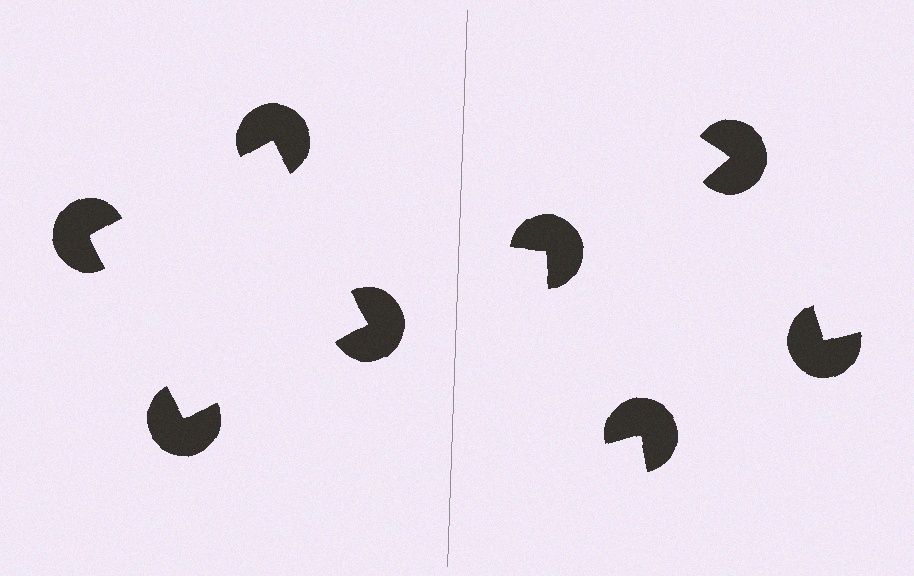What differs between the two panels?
The pac-man discs are positioned identically on both sides; only the wedge orientations differ. On the left they align to a square; on the right they are misaligned.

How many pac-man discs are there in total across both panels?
8 — 4 on each side.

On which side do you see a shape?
An illusory square appears on the left side. On the right side the wedge cuts are rotated, so no coherent shape forms.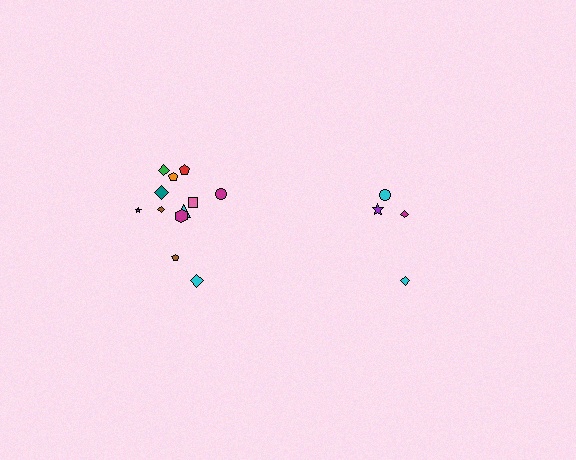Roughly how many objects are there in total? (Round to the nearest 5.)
Roughly 15 objects in total.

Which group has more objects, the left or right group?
The left group.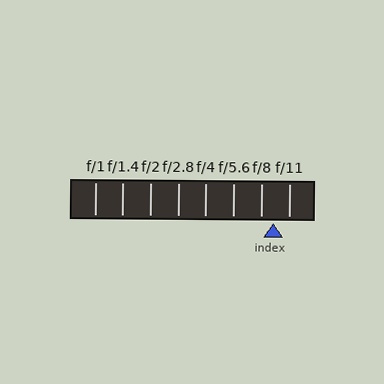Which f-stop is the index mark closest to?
The index mark is closest to f/8.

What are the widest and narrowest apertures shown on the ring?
The widest aperture shown is f/1 and the narrowest is f/11.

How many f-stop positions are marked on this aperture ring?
There are 8 f-stop positions marked.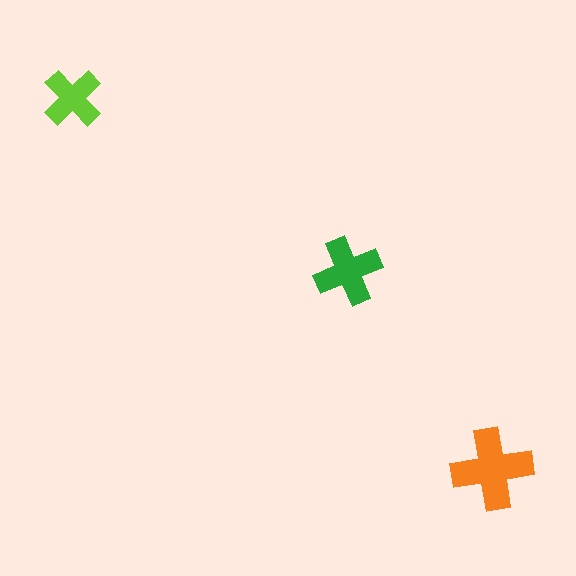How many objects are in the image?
There are 3 objects in the image.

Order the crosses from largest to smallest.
the orange one, the green one, the lime one.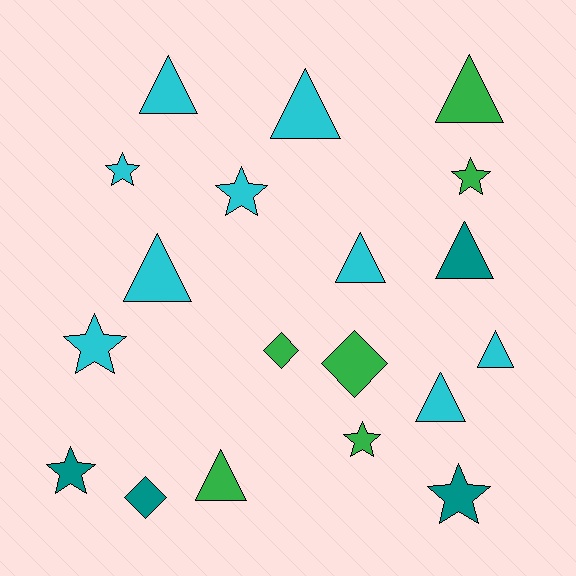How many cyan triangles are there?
There are 6 cyan triangles.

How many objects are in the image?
There are 19 objects.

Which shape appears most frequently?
Triangle, with 9 objects.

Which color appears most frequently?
Cyan, with 9 objects.